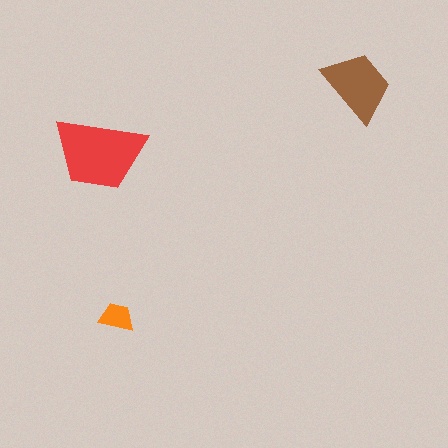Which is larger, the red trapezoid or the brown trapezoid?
The red one.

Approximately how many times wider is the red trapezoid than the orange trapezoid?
About 2.5 times wider.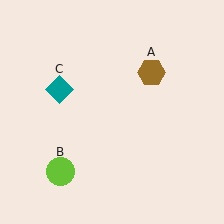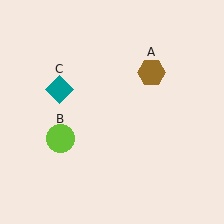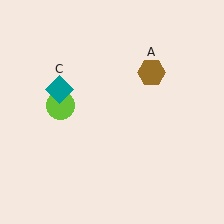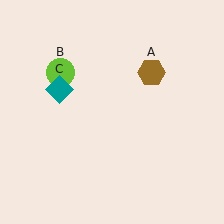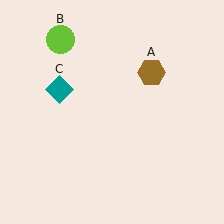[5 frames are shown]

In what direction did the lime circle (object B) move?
The lime circle (object B) moved up.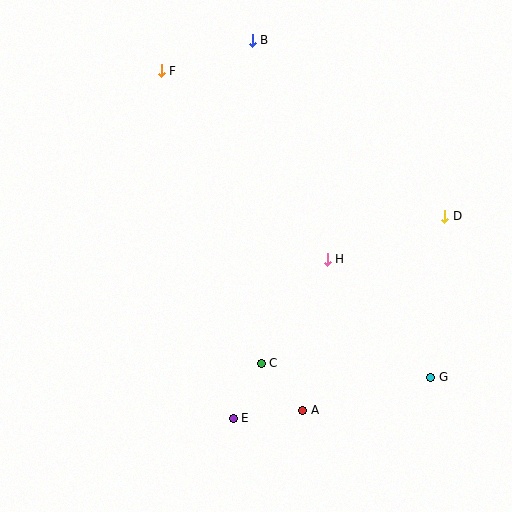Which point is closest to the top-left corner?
Point F is closest to the top-left corner.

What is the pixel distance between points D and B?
The distance between D and B is 261 pixels.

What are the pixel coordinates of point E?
Point E is at (233, 418).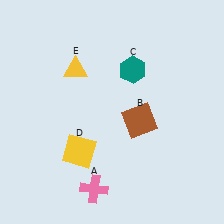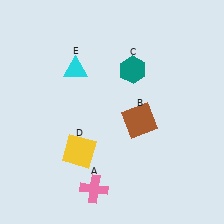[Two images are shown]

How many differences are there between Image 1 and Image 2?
There is 1 difference between the two images.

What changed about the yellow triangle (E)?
In Image 1, E is yellow. In Image 2, it changed to cyan.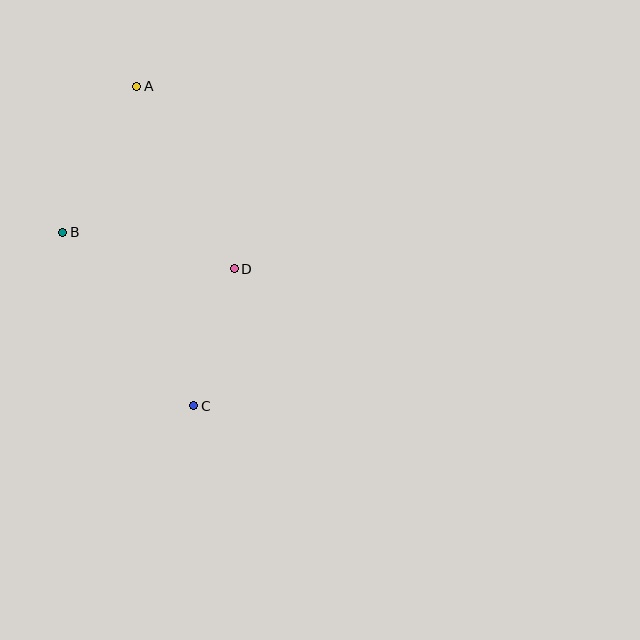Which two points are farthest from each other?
Points A and C are farthest from each other.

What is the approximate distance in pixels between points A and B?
The distance between A and B is approximately 164 pixels.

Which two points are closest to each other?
Points C and D are closest to each other.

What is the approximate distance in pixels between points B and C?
The distance between B and C is approximately 217 pixels.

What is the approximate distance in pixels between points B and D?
The distance between B and D is approximately 176 pixels.